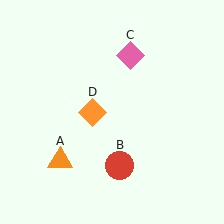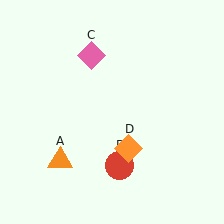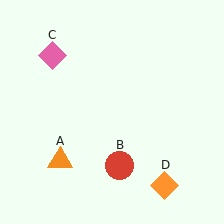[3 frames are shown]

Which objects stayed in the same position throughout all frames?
Orange triangle (object A) and red circle (object B) remained stationary.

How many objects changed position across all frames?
2 objects changed position: pink diamond (object C), orange diamond (object D).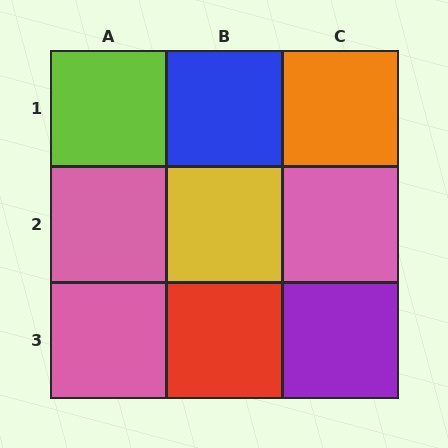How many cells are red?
1 cell is red.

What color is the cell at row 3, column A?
Pink.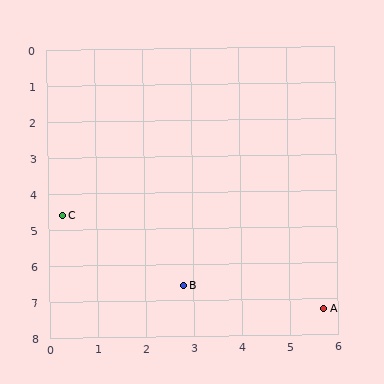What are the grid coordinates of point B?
Point B is at approximately (2.8, 6.6).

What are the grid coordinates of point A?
Point A is at approximately (5.7, 7.3).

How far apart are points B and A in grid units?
Points B and A are about 3.0 grid units apart.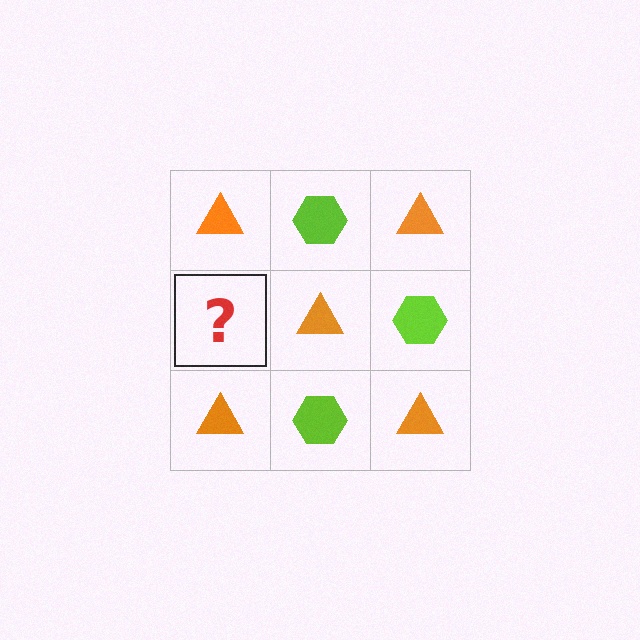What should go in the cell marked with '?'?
The missing cell should contain a lime hexagon.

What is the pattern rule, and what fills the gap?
The rule is that it alternates orange triangle and lime hexagon in a checkerboard pattern. The gap should be filled with a lime hexagon.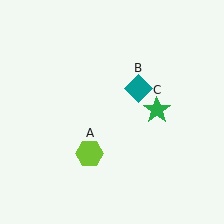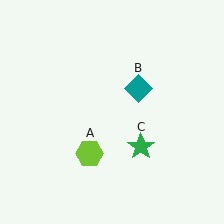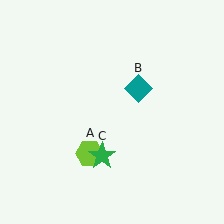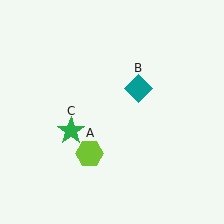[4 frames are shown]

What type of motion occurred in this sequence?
The green star (object C) rotated clockwise around the center of the scene.